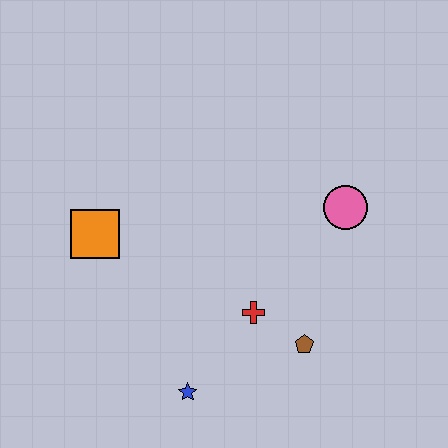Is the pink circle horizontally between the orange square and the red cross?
No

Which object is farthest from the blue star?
The pink circle is farthest from the blue star.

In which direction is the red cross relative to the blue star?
The red cross is above the blue star.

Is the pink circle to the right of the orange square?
Yes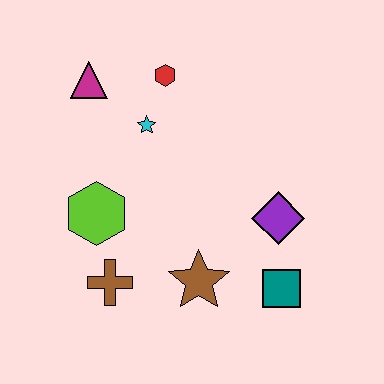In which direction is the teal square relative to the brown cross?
The teal square is to the right of the brown cross.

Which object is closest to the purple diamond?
The teal square is closest to the purple diamond.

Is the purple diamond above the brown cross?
Yes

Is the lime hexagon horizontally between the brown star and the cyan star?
No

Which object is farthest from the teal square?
The magenta triangle is farthest from the teal square.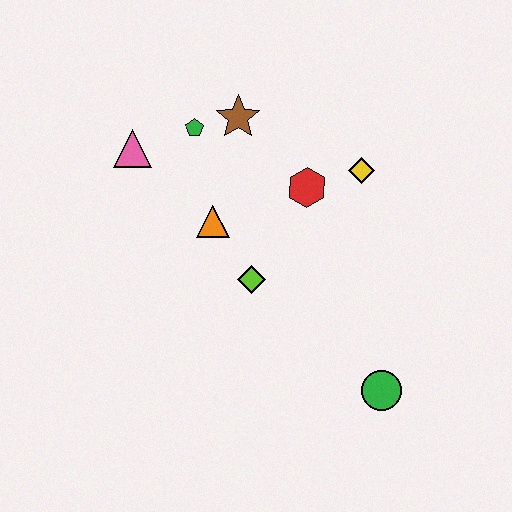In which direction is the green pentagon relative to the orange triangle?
The green pentagon is above the orange triangle.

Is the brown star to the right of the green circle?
No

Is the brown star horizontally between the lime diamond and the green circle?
No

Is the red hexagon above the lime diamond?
Yes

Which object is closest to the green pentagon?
The brown star is closest to the green pentagon.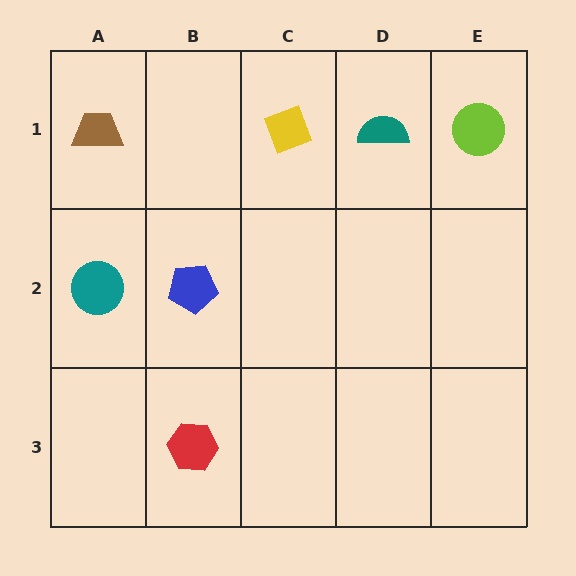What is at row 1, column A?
A brown trapezoid.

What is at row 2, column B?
A blue pentagon.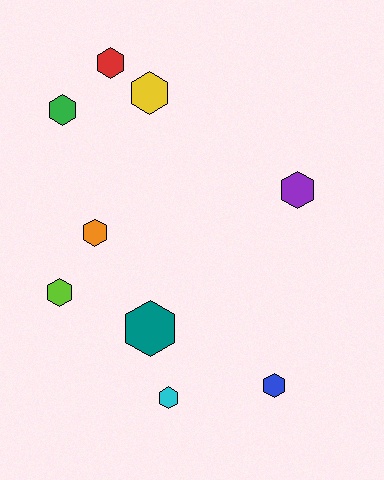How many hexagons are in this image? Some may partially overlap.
There are 9 hexagons.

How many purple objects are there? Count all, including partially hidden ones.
There is 1 purple object.